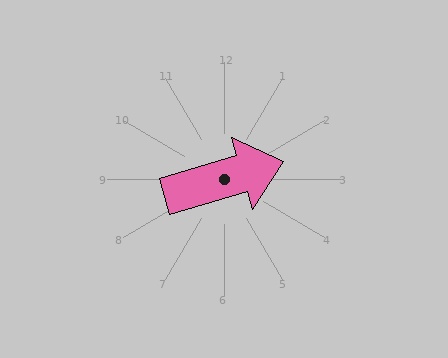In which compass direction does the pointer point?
East.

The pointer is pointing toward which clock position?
Roughly 2 o'clock.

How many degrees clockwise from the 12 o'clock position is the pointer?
Approximately 73 degrees.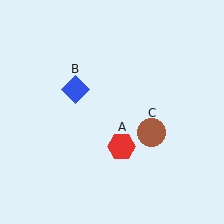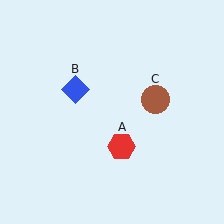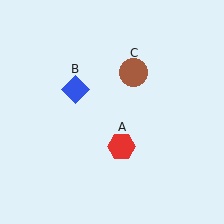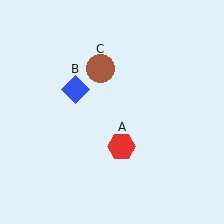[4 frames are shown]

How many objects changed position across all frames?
1 object changed position: brown circle (object C).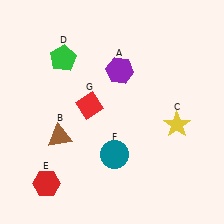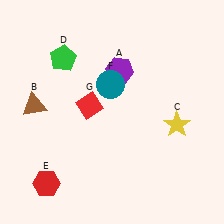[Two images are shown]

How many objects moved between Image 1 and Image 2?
2 objects moved between the two images.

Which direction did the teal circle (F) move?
The teal circle (F) moved up.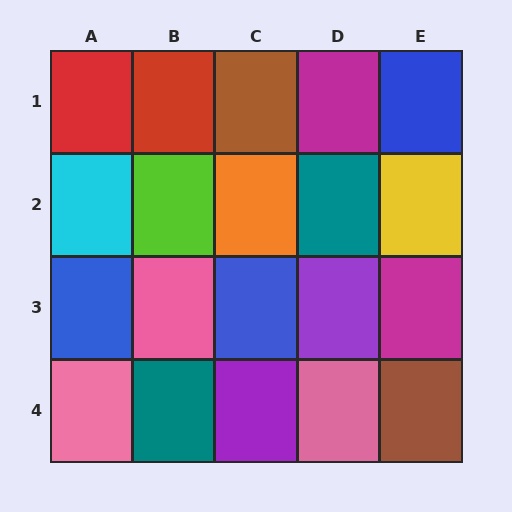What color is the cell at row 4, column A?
Pink.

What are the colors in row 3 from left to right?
Blue, pink, blue, purple, magenta.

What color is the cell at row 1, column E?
Blue.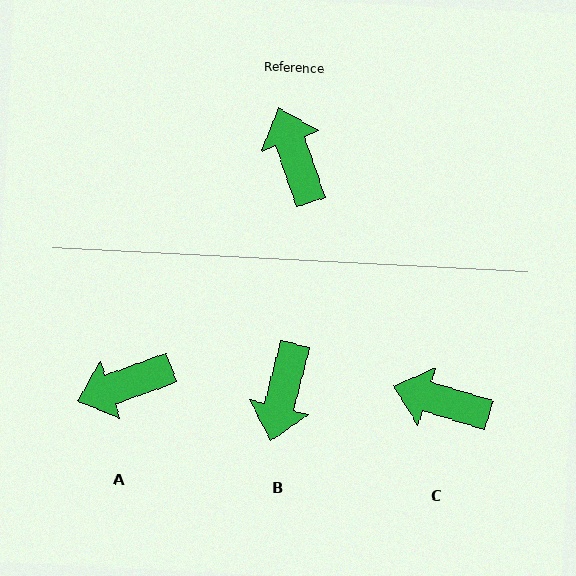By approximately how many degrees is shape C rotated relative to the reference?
Approximately 54 degrees counter-clockwise.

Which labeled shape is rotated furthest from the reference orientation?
B, about 146 degrees away.